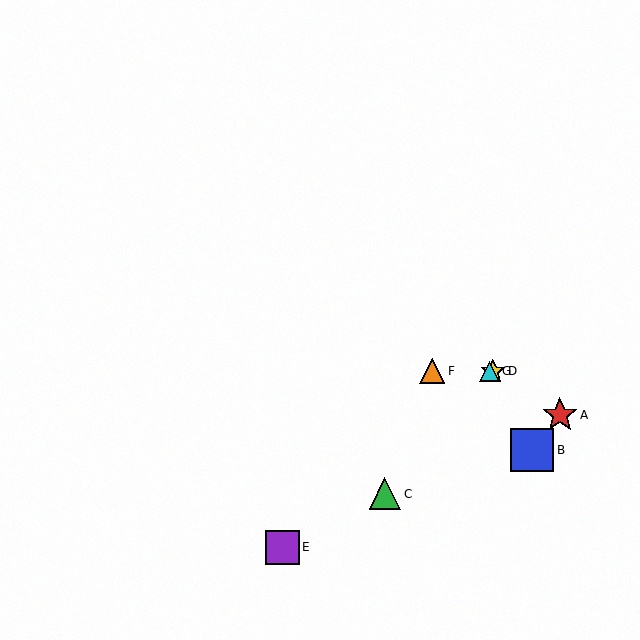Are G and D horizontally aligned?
Yes, both are at y≈371.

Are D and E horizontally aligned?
No, D is at y≈371 and E is at y≈547.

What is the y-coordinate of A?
Object A is at y≈415.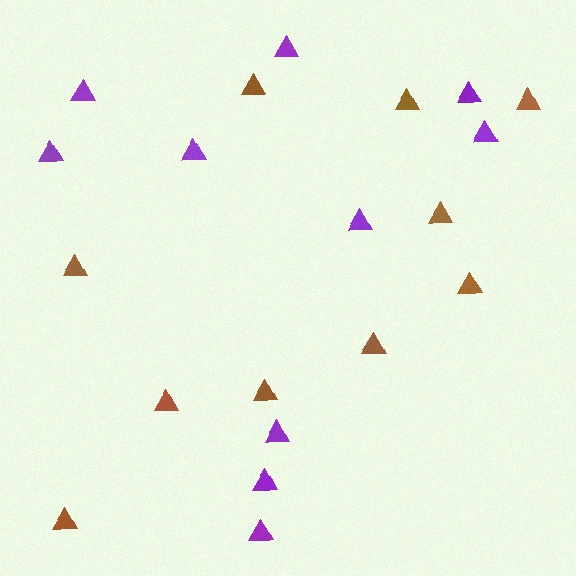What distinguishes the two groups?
There are 2 groups: one group of brown triangles (10) and one group of purple triangles (10).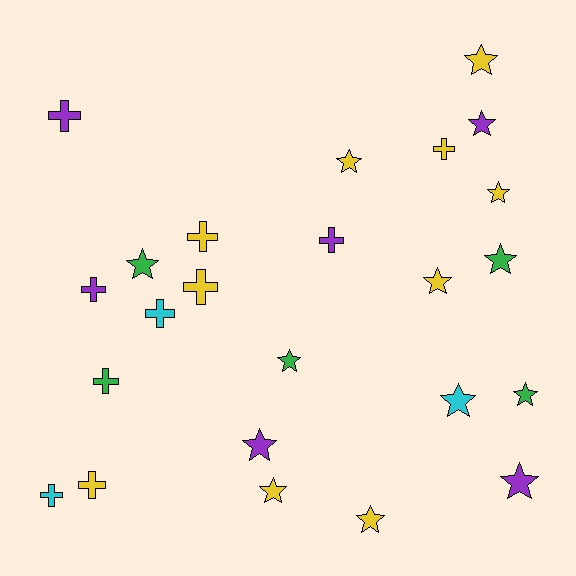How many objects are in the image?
There are 24 objects.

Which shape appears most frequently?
Star, with 14 objects.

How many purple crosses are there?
There are 3 purple crosses.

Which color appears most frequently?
Yellow, with 10 objects.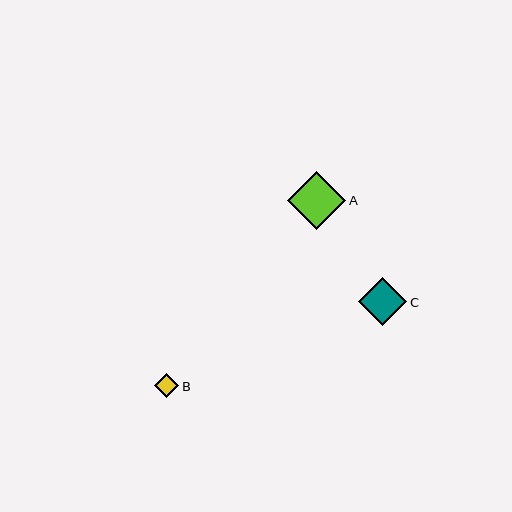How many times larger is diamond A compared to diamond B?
Diamond A is approximately 2.4 times the size of diamond B.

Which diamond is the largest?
Diamond A is the largest with a size of approximately 58 pixels.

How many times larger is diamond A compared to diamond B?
Diamond A is approximately 2.4 times the size of diamond B.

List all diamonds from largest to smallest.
From largest to smallest: A, C, B.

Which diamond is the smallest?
Diamond B is the smallest with a size of approximately 24 pixels.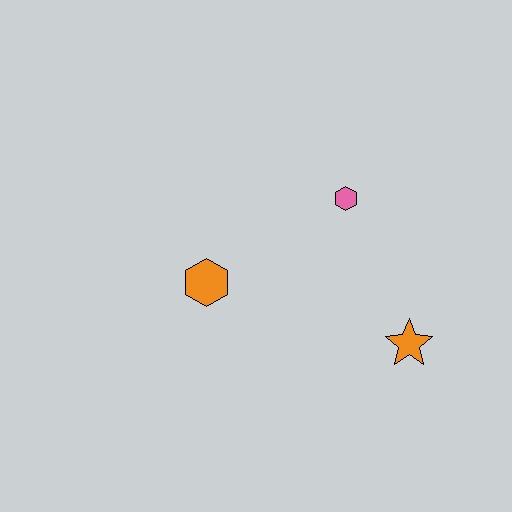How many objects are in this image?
There are 3 objects.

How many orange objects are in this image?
There are 2 orange objects.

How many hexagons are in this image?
There are 2 hexagons.